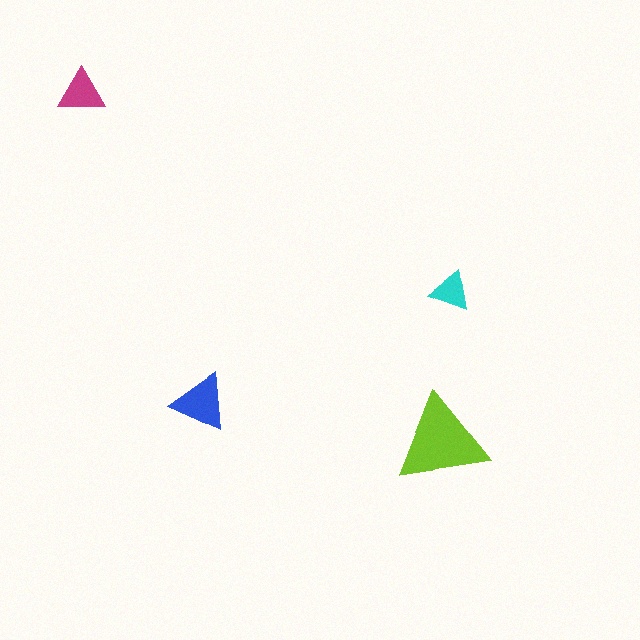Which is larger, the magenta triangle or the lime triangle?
The lime one.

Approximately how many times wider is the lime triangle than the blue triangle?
About 1.5 times wider.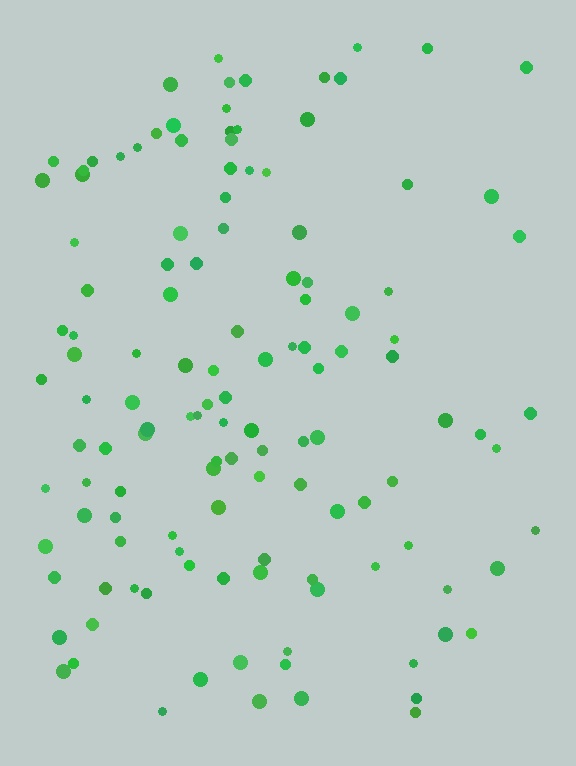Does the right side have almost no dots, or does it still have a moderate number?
Still a moderate number, just noticeably fewer than the left.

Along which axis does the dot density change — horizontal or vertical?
Horizontal.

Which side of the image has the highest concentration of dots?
The left.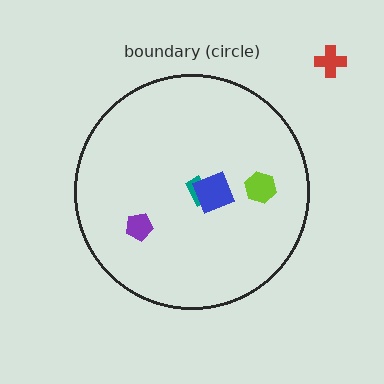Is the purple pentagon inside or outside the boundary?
Inside.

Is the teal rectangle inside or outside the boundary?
Inside.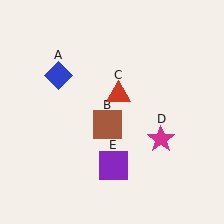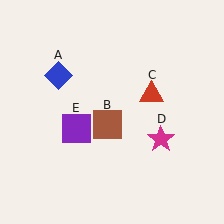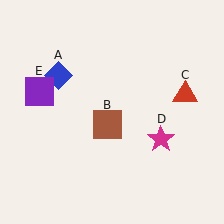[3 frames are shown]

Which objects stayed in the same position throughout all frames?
Blue diamond (object A) and brown square (object B) and magenta star (object D) remained stationary.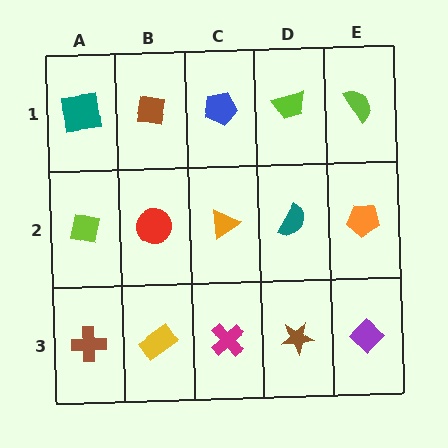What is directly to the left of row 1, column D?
A blue pentagon.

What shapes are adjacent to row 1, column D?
A teal semicircle (row 2, column D), a blue pentagon (row 1, column C), a lime semicircle (row 1, column E).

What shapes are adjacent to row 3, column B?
A red circle (row 2, column B), a brown cross (row 3, column A), a magenta cross (row 3, column C).